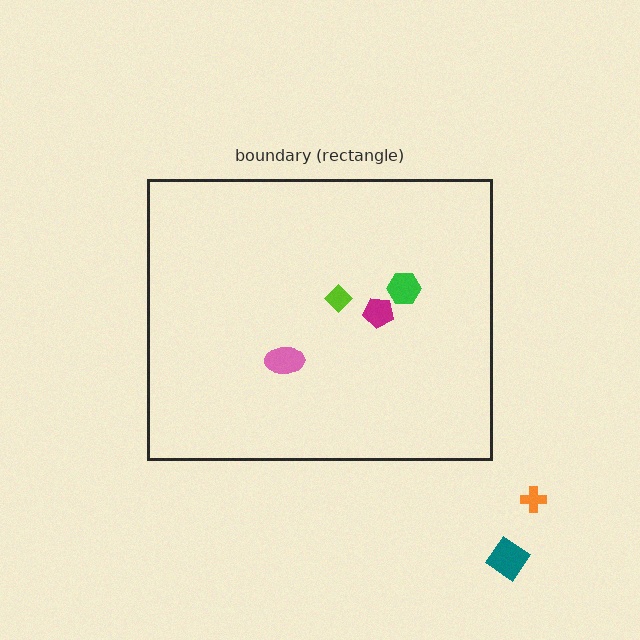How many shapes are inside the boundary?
4 inside, 2 outside.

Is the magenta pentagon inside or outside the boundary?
Inside.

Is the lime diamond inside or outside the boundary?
Inside.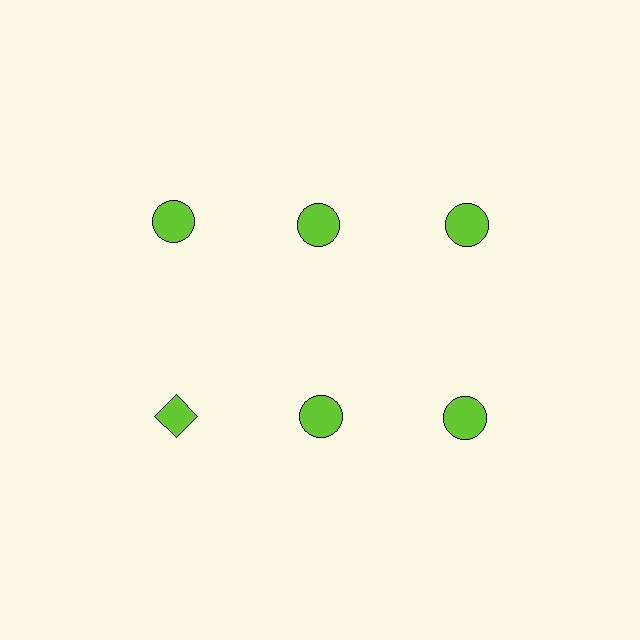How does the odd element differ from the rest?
It has a different shape: diamond instead of circle.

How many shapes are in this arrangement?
There are 6 shapes arranged in a grid pattern.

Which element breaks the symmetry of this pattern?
The lime diamond in the second row, leftmost column breaks the symmetry. All other shapes are lime circles.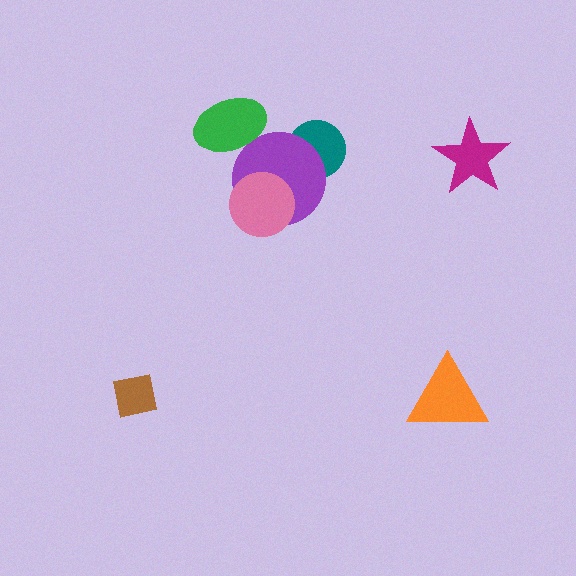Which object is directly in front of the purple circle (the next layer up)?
The green ellipse is directly in front of the purple circle.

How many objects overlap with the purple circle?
3 objects overlap with the purple circle.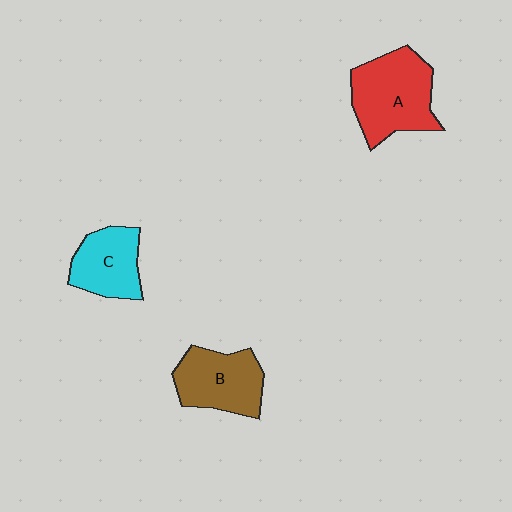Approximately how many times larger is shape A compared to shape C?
Approximately 1.4 times.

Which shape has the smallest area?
Shape C (cyan).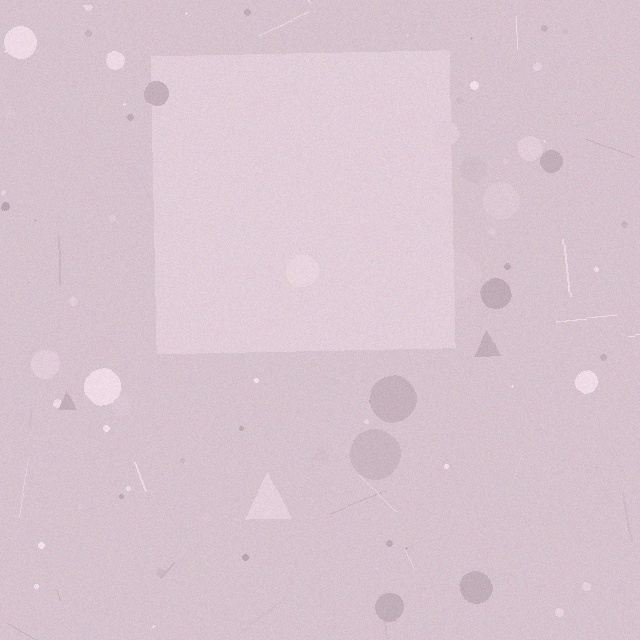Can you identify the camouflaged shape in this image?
The camouflaged shape is a square.